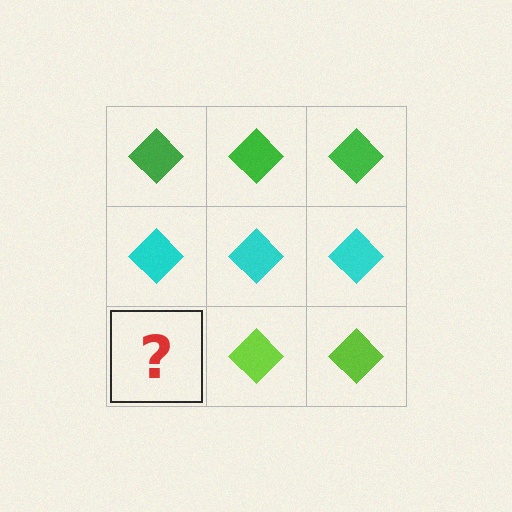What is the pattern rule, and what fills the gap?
The rule is that each row has a consistent color. The gap should be filled with a lime diamond.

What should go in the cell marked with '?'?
The missing cell should contain a lime diamond.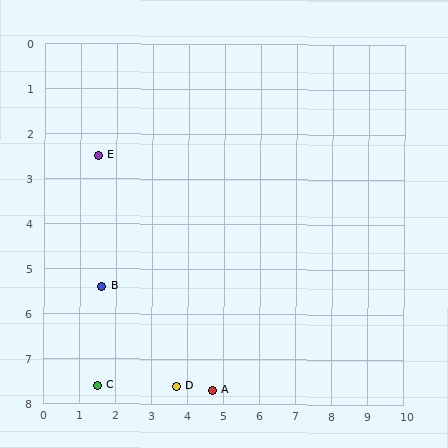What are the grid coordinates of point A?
Point A is at approximately (4.7, 7.7).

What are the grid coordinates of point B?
Point B is at approximately (1.6, 5.4).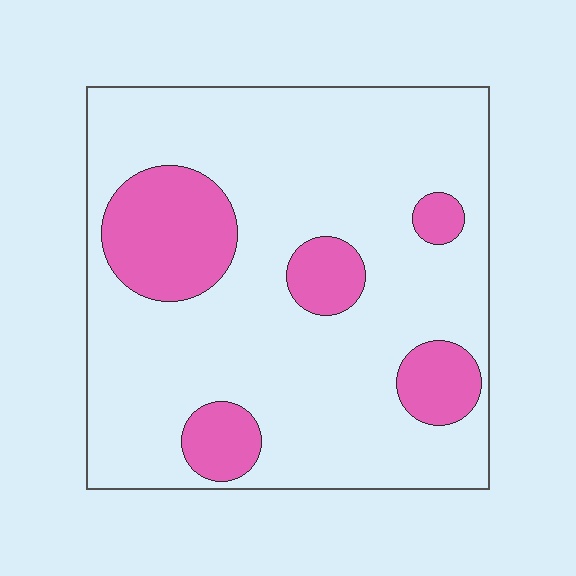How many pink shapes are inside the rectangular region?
5.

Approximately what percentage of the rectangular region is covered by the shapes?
Approximately 20%.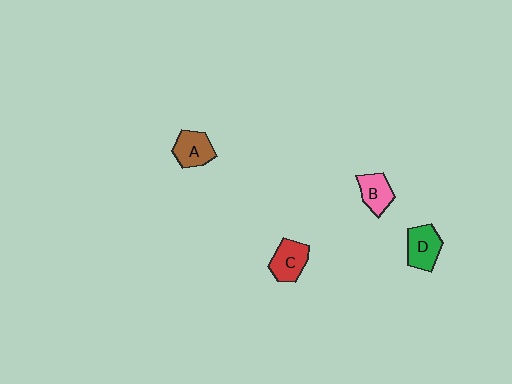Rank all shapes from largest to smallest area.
From largest to smallest: D (green), C (red), A (brown), B (pink).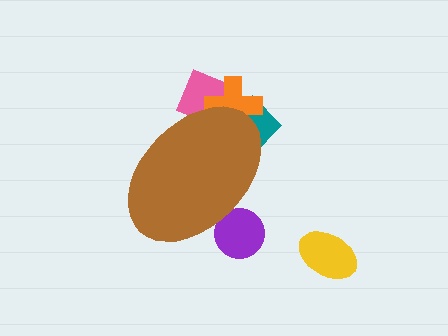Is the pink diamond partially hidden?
Yes, the pink diamond is partially hidden behind the brown ellipse.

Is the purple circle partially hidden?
Yes, the purple circle is partially hidden behind the brown ellipse.